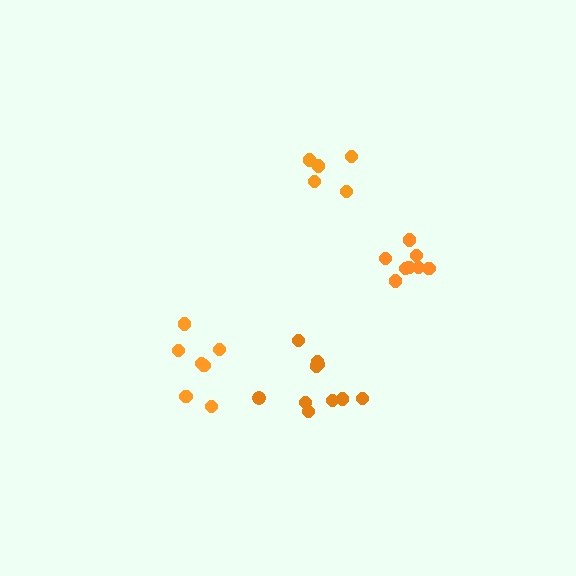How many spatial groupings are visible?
There are 4 spatial groupings.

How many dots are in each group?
Group 1: 7 dots, Group 2: 5 dots, Group 3: 10 dots, Group 4: 8 dots (30 total).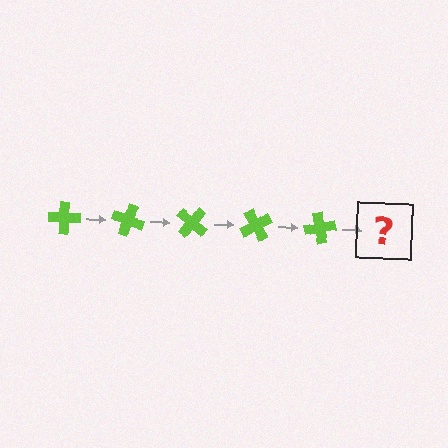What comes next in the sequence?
The next element should be a lime cross rotated 100 degrees.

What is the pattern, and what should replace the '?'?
The pattern is that the cross rotates 20 degrees each step. The '?' should be a lime cross rotated 100 degrees.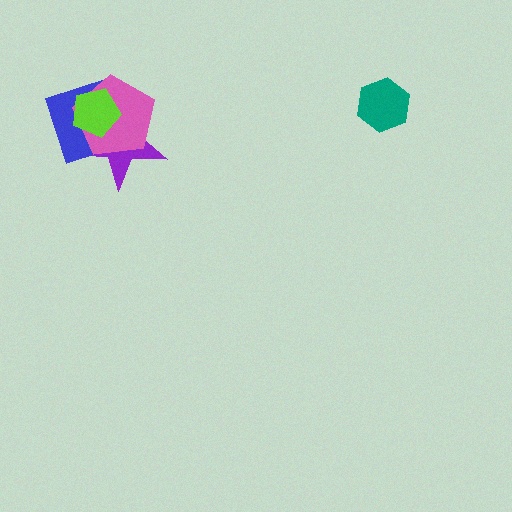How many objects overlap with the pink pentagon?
3 objects overlap with the pink pentagon.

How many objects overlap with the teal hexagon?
0 objects overlap with the teal hexagon.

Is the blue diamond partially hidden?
Yes, it is partially covered by another shape.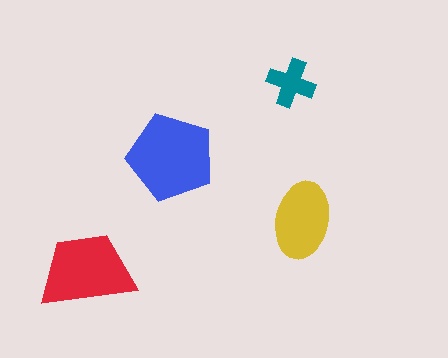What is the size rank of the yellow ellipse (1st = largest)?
3rd.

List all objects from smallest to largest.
The teal cross, the yellow ellipse, the red trapezoid, the blue pentagon.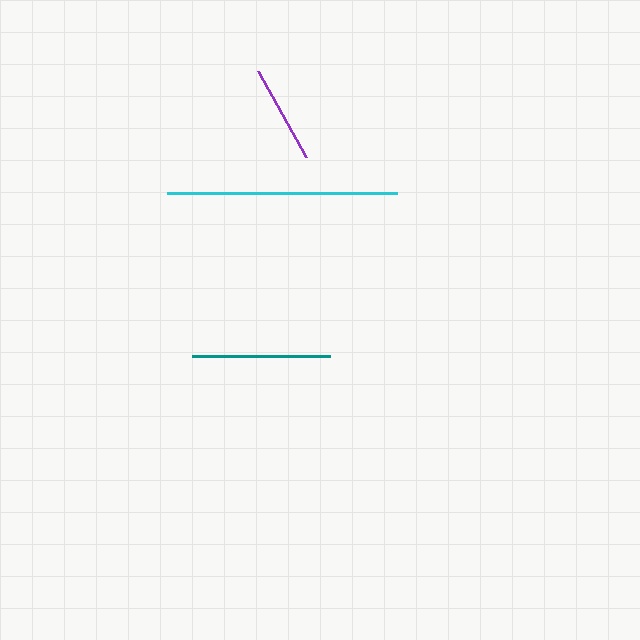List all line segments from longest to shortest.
From longest to shortest: cyan, teal, purple.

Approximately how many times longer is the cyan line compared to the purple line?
The cyan line is approximately 2.3 times the length of the purple line.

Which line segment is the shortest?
The purple line is the shortest at approximately 98 pixels.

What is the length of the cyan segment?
The cyan segment is approximately 229 pixels long.